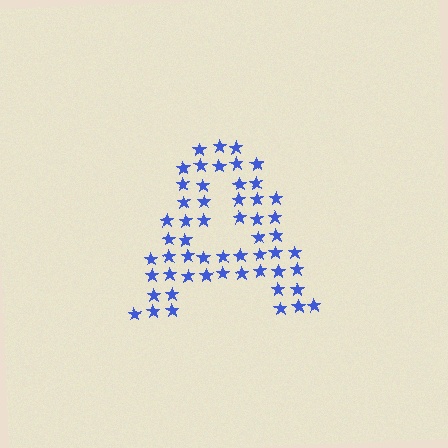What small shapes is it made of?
It is made of small stars.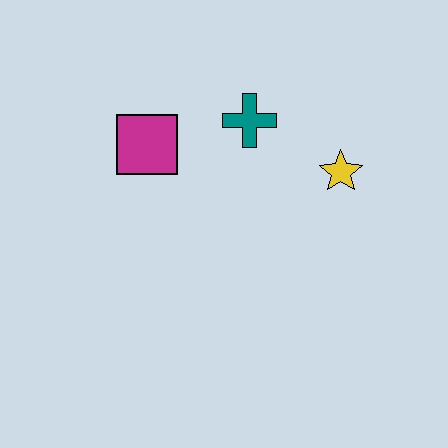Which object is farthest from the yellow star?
The magenta square is farthest from the yellow star.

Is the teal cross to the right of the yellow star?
No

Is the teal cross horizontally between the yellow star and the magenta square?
Yes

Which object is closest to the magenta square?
The teal cross is closest to the magenta square.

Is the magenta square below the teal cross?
Yes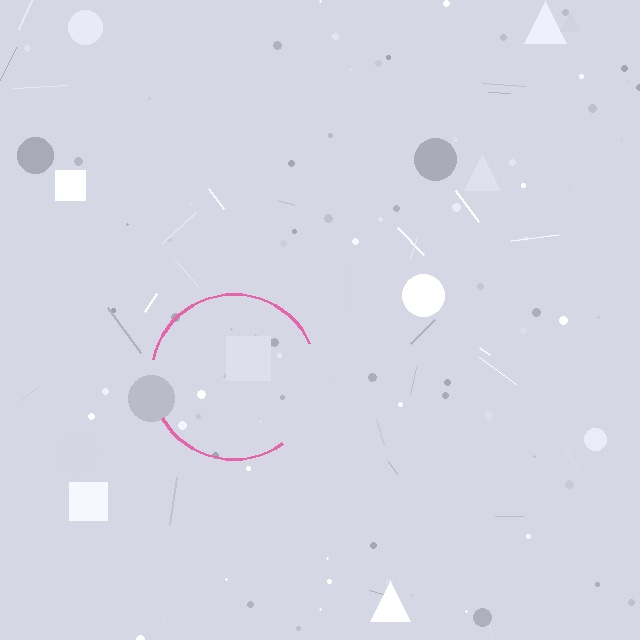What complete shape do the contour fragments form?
The contour fragments form a circle.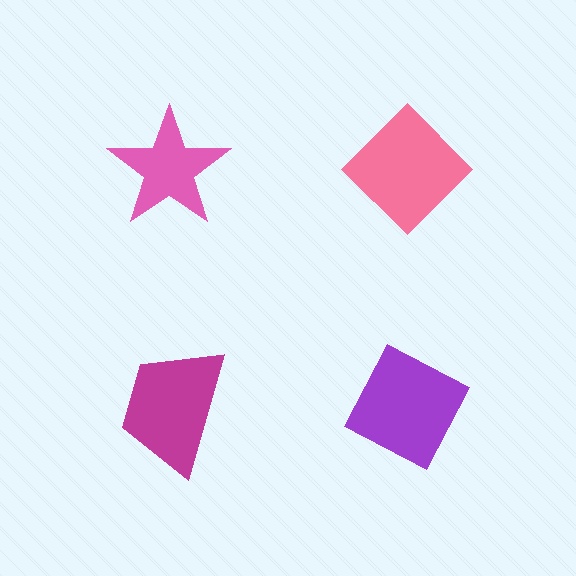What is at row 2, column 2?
A purple diamond.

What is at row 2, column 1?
A magenta trapezoid.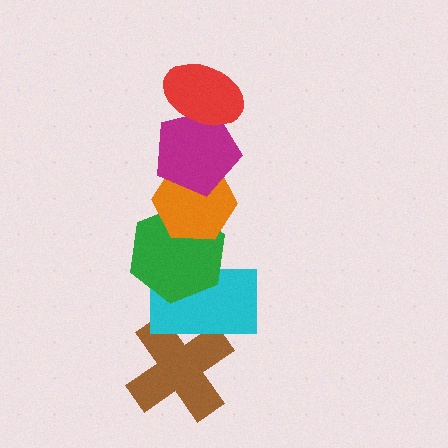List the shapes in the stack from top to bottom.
From top to bottom: the red ellipse, the magenta pentagon, the orange hexagon, the green hexagon, the cyan rectangle, the brown cross.